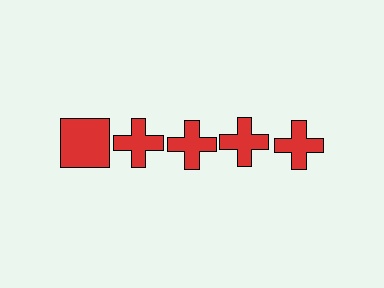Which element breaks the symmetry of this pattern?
The red square in the top row, leftmost column breaks the symmetry. All other shapes are red crosses.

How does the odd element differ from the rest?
It has a different shape: square instead of cross.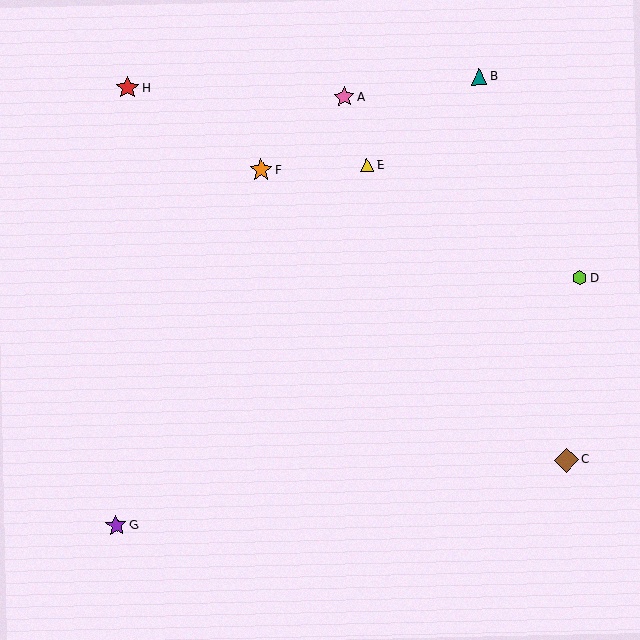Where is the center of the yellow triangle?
The center of the yellow triangle is at (367, 165).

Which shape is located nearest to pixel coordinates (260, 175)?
The orange star (labeled F) at (261, 170) is nearest to that location.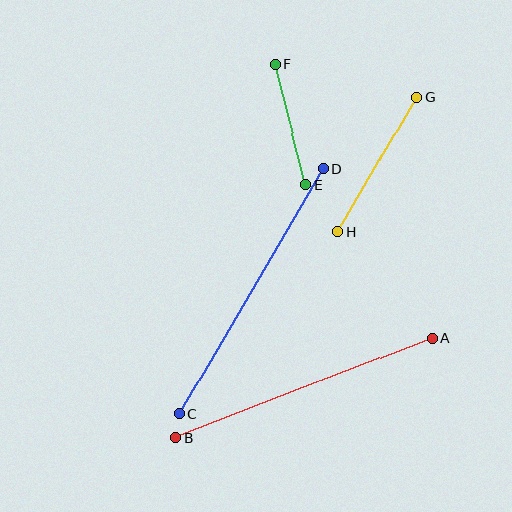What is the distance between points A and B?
The distance is approximately 274 pixels.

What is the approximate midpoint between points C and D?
The midpoint is at approximately (252, 291) pixels.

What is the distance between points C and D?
The distance is approximately 284 pixels.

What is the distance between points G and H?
The distance is approximately 156 pixels.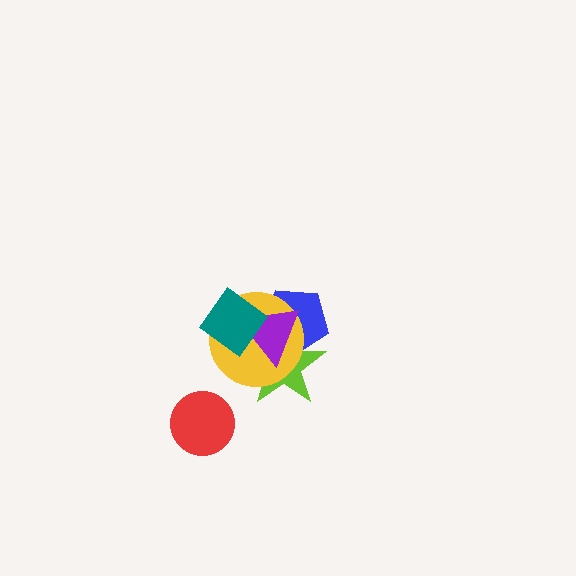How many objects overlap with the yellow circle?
4 objects overlap with the yellow circle.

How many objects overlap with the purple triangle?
4 objects overlap with the purple triangle.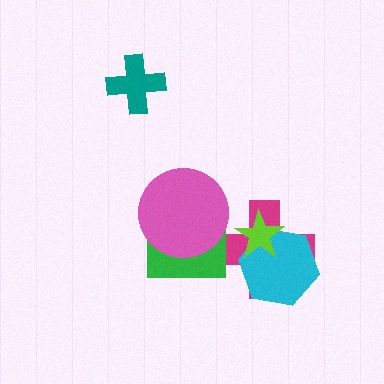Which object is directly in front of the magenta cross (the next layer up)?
The cyan hexagon is directly in front of the magenta cross.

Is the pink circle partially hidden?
No, no other shape covers it.